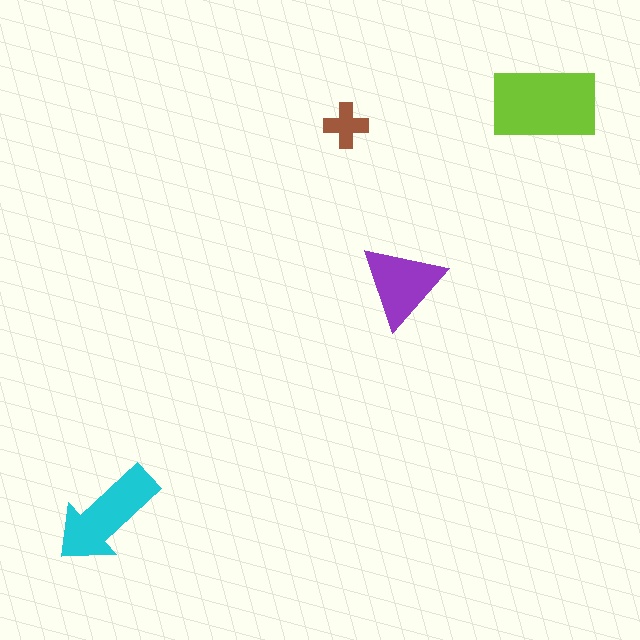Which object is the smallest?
The brown cross.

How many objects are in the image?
There are 4 objects in the image.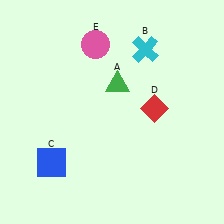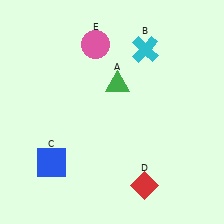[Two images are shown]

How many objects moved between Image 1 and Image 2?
1 object moved between the two images.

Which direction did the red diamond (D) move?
The red diamond (D) moved down.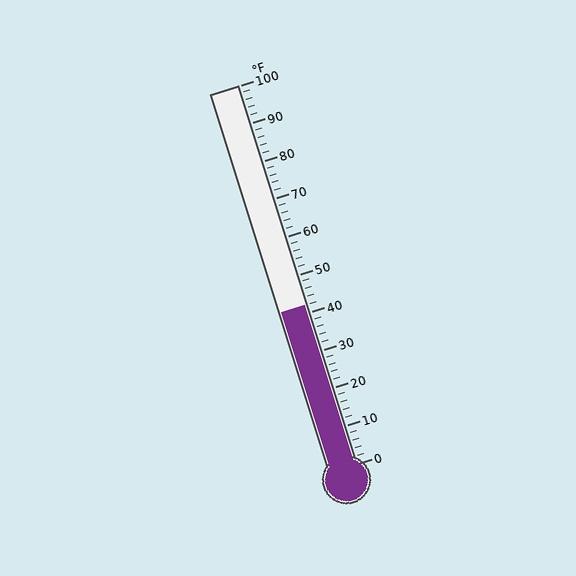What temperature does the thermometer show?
The thermometer shows approximately 42°F.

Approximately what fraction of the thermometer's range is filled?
The thermometer is filled to approximately 40% of its range.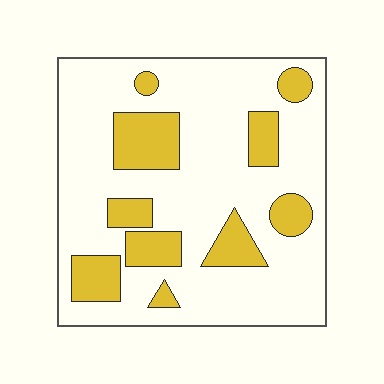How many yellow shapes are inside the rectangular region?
10.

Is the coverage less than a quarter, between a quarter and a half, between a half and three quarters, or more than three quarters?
Less than a quarter.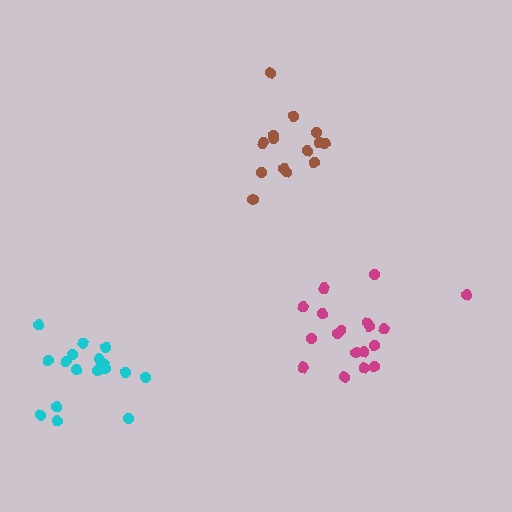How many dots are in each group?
Group 1: 17 dots, Group 2: 18 dots, Group 3: 14 dots (49 total).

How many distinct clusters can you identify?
There are 3 distinct clusters.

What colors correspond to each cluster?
The clusters are colored: cyan, magenta, brown.